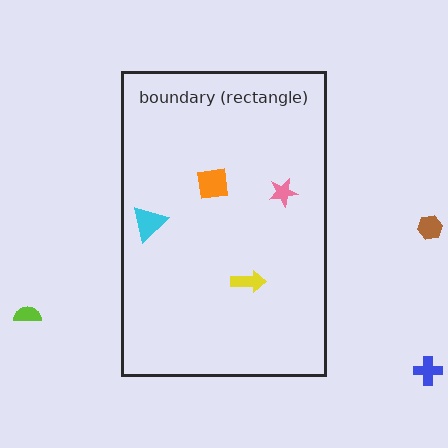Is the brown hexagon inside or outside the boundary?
Outside.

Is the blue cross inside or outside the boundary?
Outside.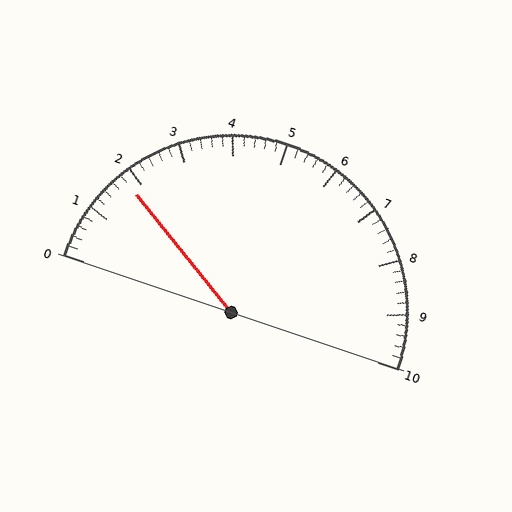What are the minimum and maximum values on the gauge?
The gauge ranges from 0 to 10.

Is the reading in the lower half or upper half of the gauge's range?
The reading is in the lower half of the range (0 to 10).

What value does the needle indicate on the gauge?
The needle indicates approximately 1.8.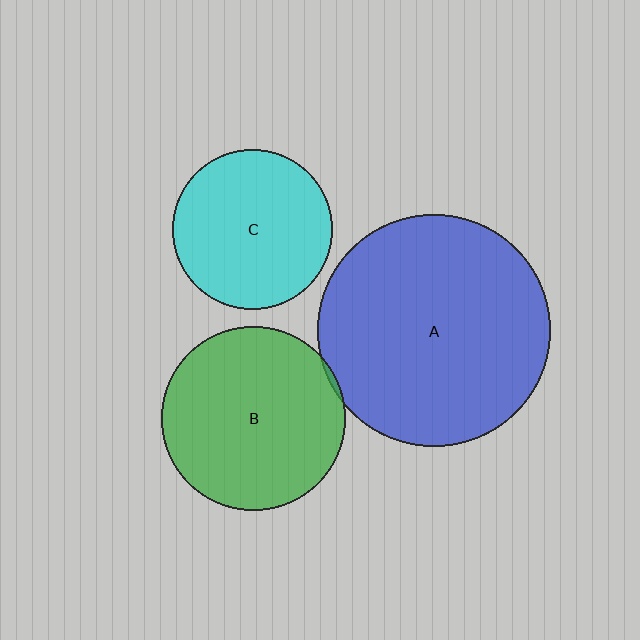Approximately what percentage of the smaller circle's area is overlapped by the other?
Approximately 5%.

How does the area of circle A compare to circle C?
Approximately 2.1 times.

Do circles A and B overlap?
Yes.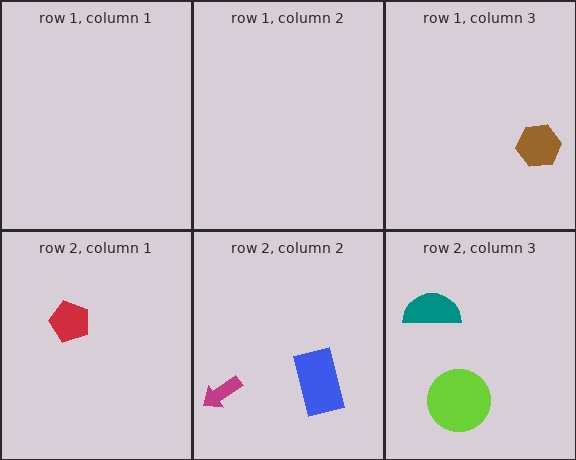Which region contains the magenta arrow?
The row 2, column 2 region.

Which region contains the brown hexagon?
The row 1, column 3 region.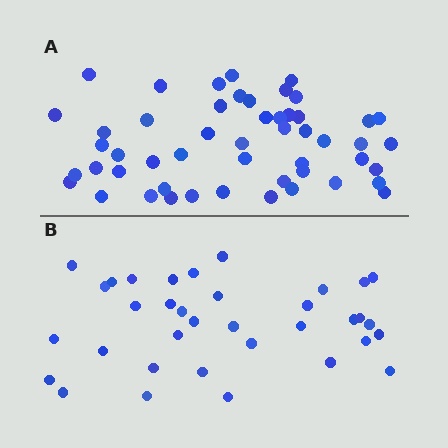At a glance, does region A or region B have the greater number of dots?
Region A (the top region) has more dots.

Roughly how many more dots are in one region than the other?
Region A has approximately 15 more dots than region B.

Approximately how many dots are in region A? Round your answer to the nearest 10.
About 50 dots. (The exact count is 51, which rounds to 50.)